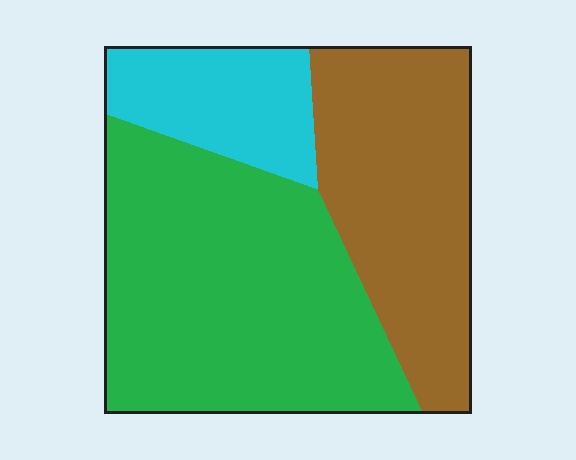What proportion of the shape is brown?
Brown takes up about one third (1/3) of the shape.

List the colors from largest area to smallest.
From largest to smallest: green, brown, cyan.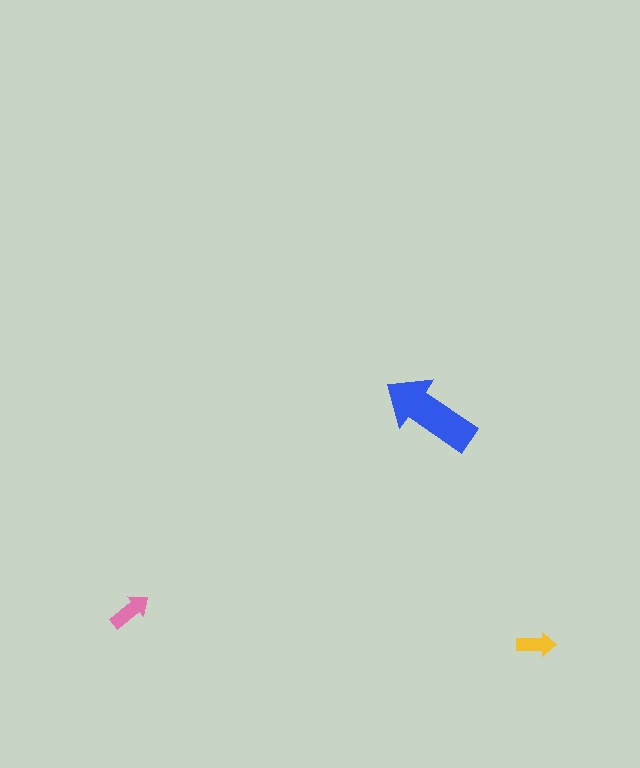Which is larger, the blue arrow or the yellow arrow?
The blue one.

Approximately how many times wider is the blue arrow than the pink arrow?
About 2.5 times wider.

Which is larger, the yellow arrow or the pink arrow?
The pink one.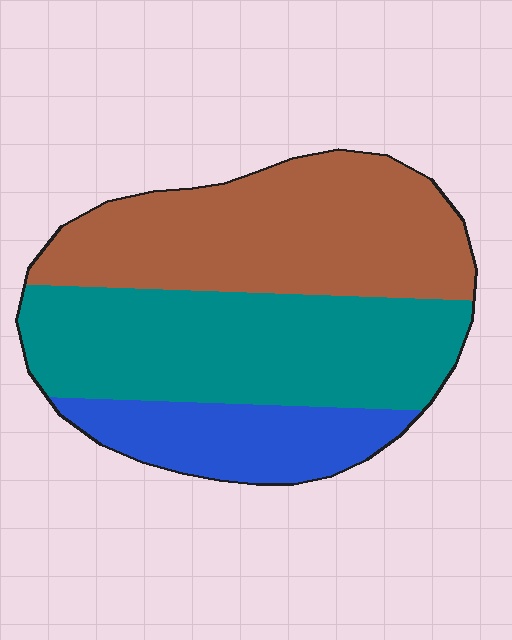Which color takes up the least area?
Blue, at roughly 20%.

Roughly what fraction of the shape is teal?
Teal takes up about two fifths (2/5) of the shape.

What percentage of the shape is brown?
Brown takes up about two fifths (2/5) of the shape.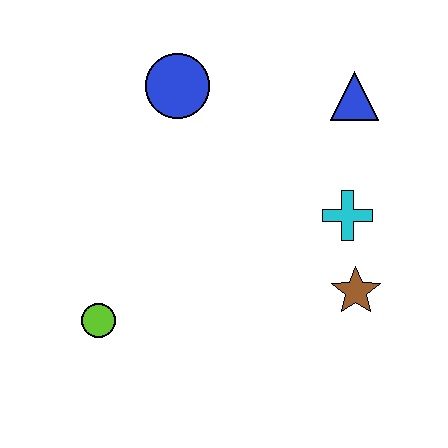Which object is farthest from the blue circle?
The brown star is farthest from the blue circle.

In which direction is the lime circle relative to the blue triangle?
The lime circle is to the left of the blue triangle.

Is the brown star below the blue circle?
Yes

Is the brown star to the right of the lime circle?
Yes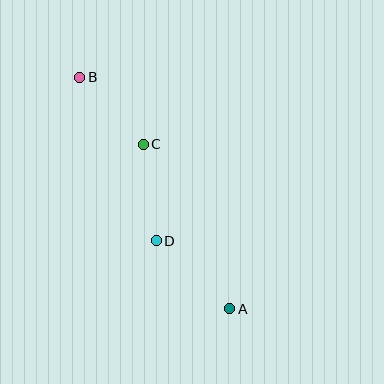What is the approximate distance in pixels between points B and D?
The distance between B and D is approximately 181 pixels.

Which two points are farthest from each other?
Points A and B are farthest from each other.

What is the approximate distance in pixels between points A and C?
The distance between A and C is approximately 186 pixels.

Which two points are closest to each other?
Points B and C are closest to each other.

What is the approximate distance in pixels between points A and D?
The distance between A and D is approximately 100 pixels.